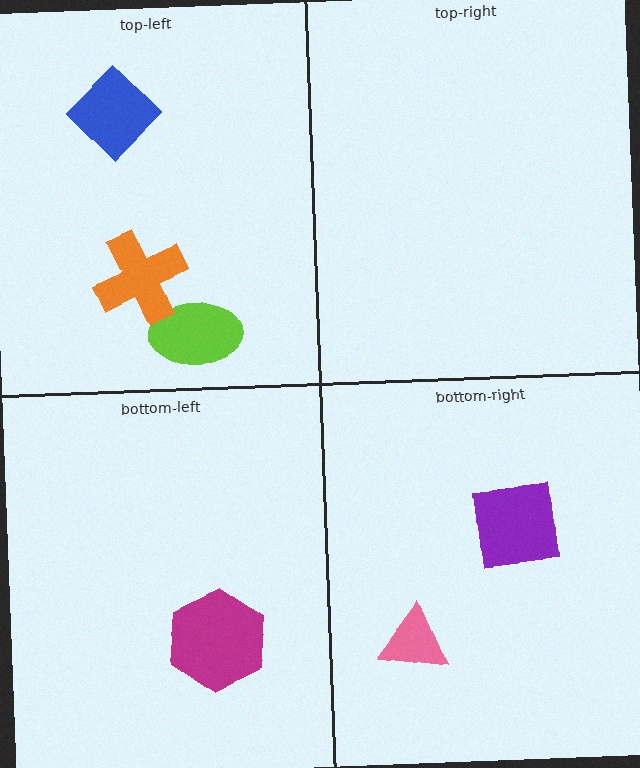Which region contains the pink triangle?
The bottom-right region.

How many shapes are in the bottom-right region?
2.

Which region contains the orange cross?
The top-left region.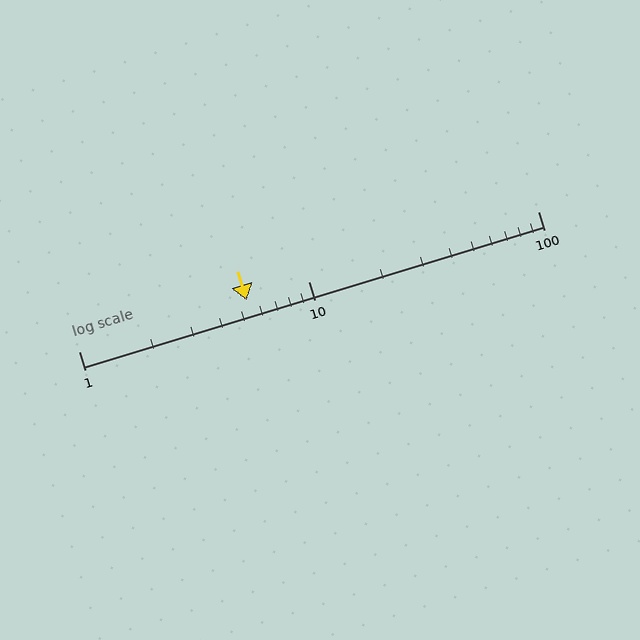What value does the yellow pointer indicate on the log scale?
The pointer indicates approximately 5.4.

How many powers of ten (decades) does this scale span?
The scale spans 2 decades, from 1 to 100.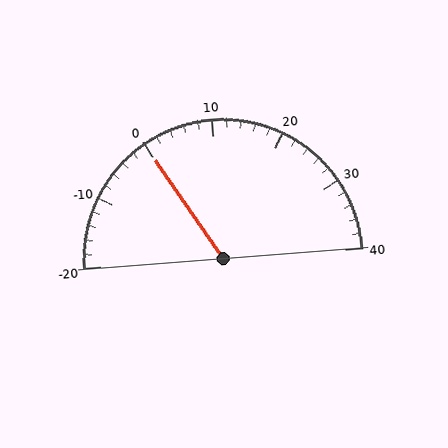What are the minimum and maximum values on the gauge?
The gauge ranges from -20 to 40.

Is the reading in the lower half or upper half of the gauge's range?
The reading is in the lower half of the range (-20 to 40).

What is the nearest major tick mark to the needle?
The nearest major tick mark is 0.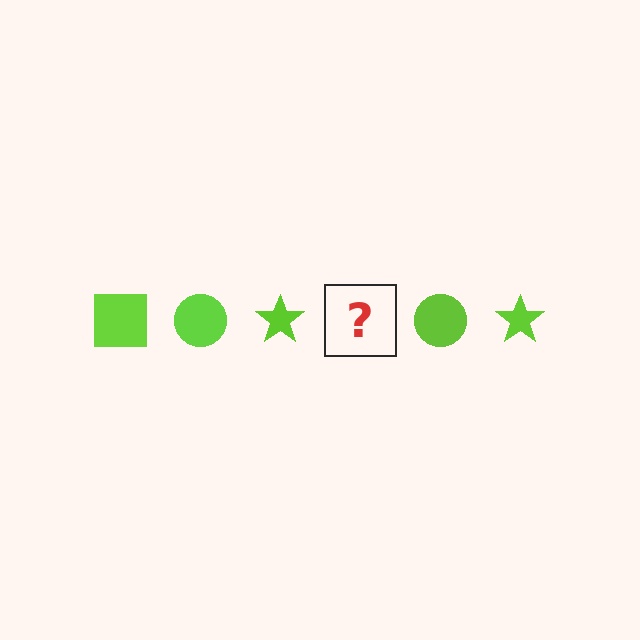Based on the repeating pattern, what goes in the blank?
The blank should be a lime square.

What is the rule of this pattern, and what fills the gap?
The rule is that the pattern cycles through square, circle, star shapes in lime. The gap should be filled with a lime square.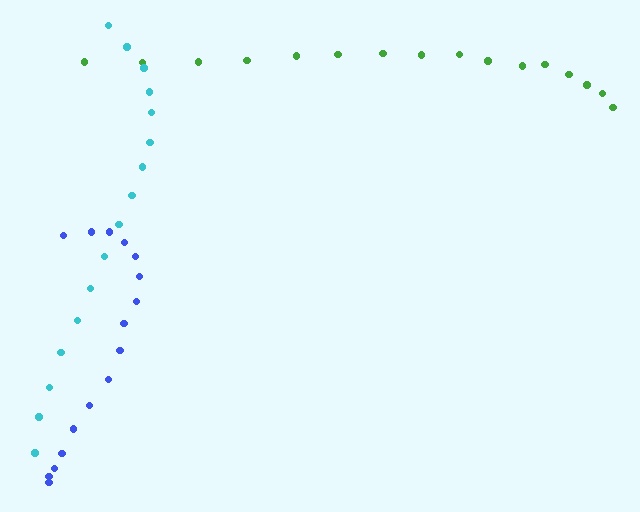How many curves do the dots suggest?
There are 3 distinct paths.